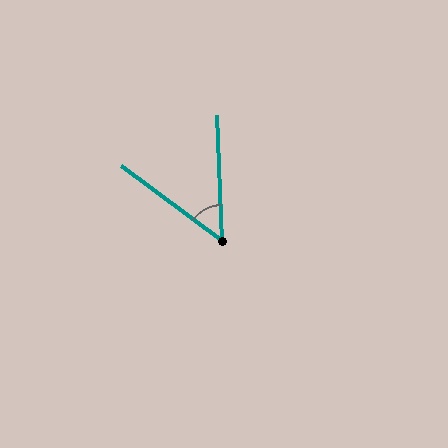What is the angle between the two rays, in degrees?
Approximately 51 degrees.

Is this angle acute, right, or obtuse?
It is acute.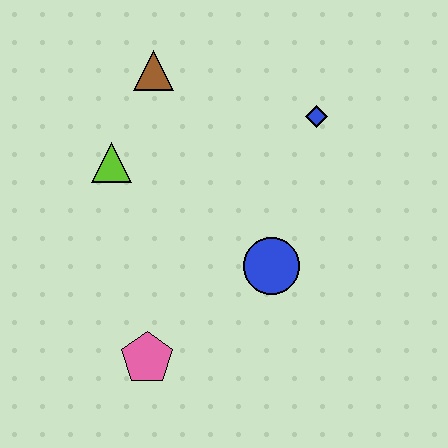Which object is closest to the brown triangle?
The lime triangle is closest to the brown triangle.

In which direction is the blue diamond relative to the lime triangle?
The blue diamond is to the right of the lime triangle.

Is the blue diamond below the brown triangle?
Yes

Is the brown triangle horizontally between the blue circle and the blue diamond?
No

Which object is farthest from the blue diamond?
The pink pentagon is farthest from the blue diamond.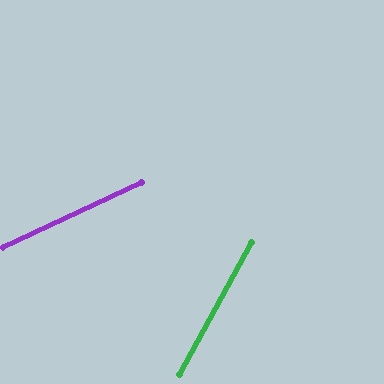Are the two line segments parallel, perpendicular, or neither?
Neither parallel nor perpendicular — they differ by about 36°.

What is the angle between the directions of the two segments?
Approximately 36 degrees.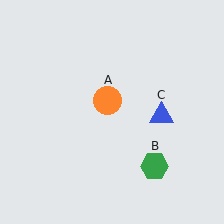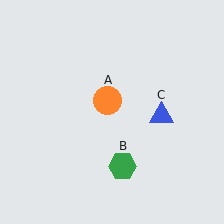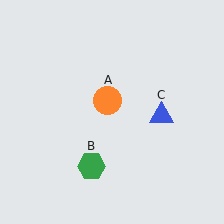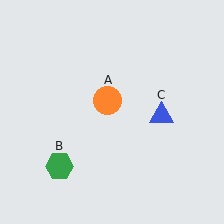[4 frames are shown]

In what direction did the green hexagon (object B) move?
The green hexagon (object B) moved left.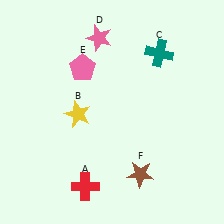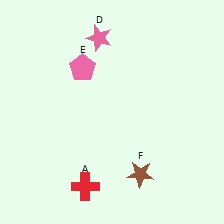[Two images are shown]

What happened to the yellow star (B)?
The yellow star (B) was removed in Image 2. It was in the bottom-left area of Image 1.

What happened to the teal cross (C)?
The teal cross (C) was removed in Image 2. It was in the top-right area of Image 1.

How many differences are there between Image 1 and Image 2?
There are 2 differences between the two images.